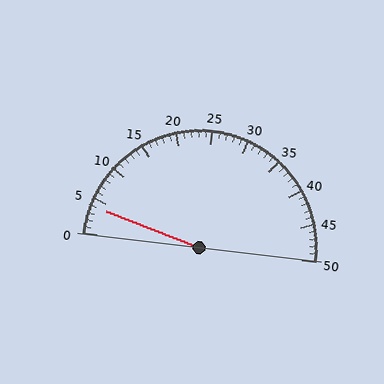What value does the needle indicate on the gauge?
The needle indicates approximately 4.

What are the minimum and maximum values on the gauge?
The gauge ranges from 0 to 50.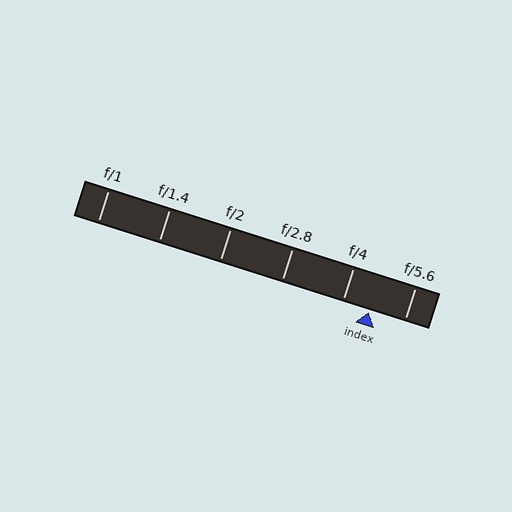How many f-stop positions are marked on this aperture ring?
There are 6 f-stop positions marked.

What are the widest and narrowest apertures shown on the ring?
The widest aperture shown is f/1 and the narrowest is f/5.6.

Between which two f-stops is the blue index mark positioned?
The index mark is between f/4 and f/5.6.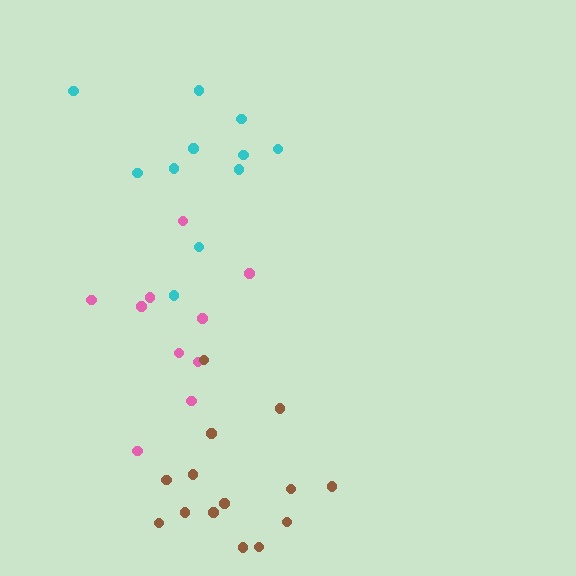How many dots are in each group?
Group 1: 10 dots, Group 2: 14 dots, Group 3: 11 dots (35 total).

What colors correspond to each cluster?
The clusters are colored: pink, brown, cyan.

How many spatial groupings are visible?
There are 3 spatial groupings.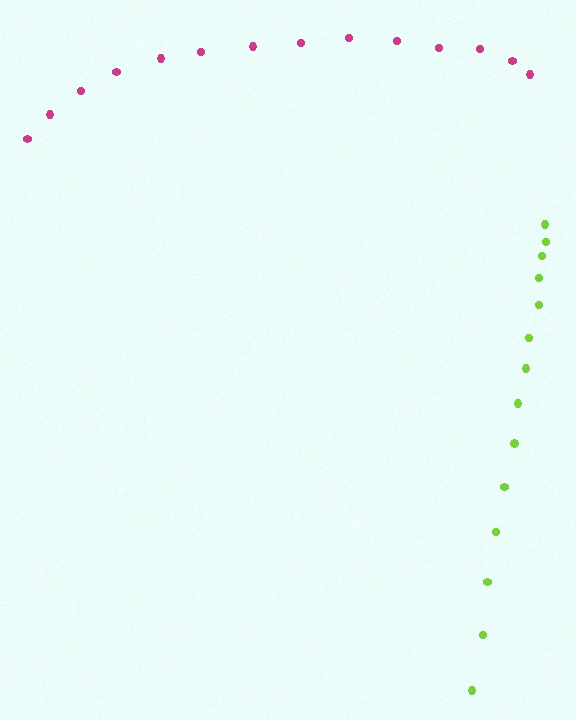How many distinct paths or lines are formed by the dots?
There are 2 distinct paths.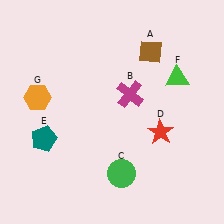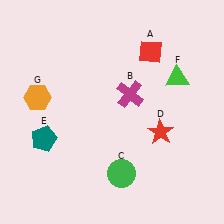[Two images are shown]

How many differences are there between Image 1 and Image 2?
There is 1 difference between the two images.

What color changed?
The diamond (A) changed from brown in Image 1 to red in Image 2.